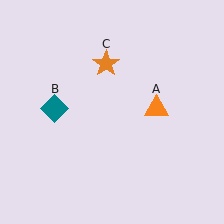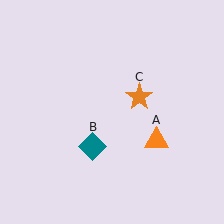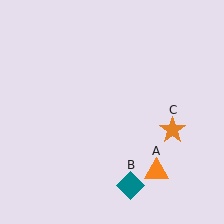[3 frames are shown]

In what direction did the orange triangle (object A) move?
The orange triangle (object A) moved down.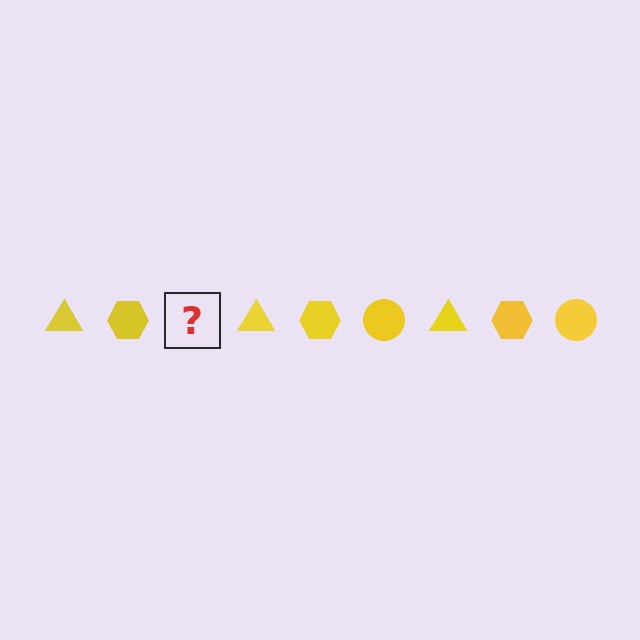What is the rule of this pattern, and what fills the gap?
The rule is that the pattern cycles through triangle, hexagon, circle shapes in yellow. The gap should be filled with a yellow circle.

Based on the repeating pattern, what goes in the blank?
The blank should be a yellow circle.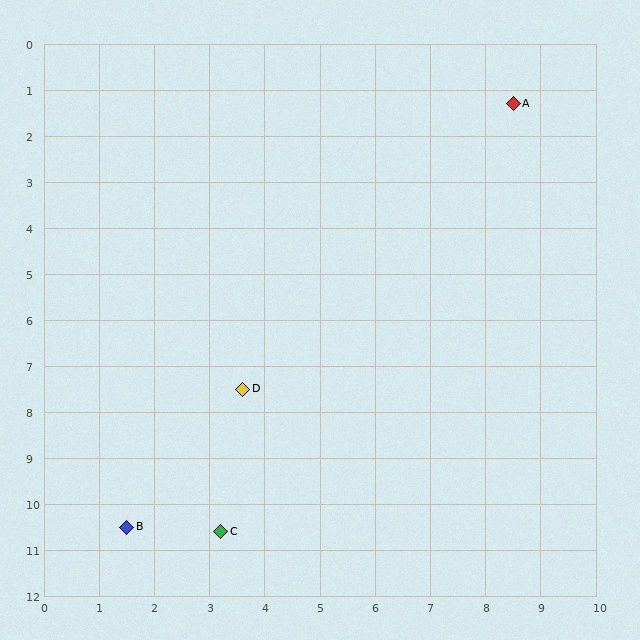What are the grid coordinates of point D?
Point D is at approximately (3.6, 7.5).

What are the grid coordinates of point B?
Point B is at approximately (1.5, 10.5).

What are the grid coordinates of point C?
Point C is at approximately (3.2, 10.6).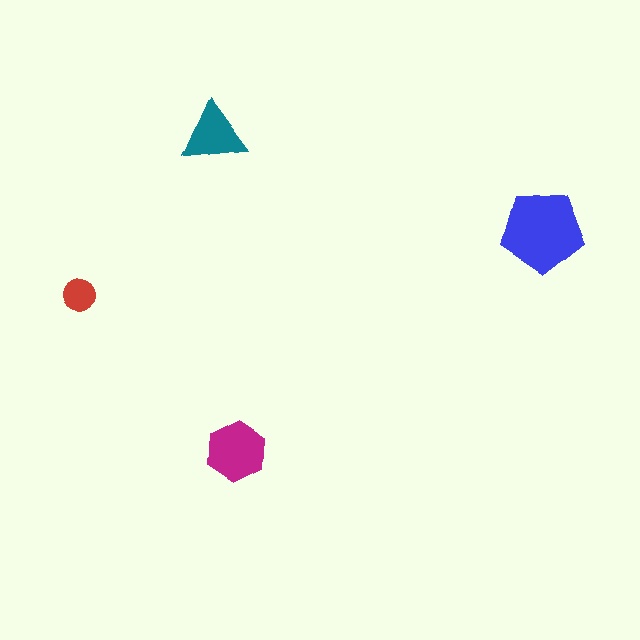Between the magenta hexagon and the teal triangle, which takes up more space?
The magenta hexagon.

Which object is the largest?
The blue pentagon.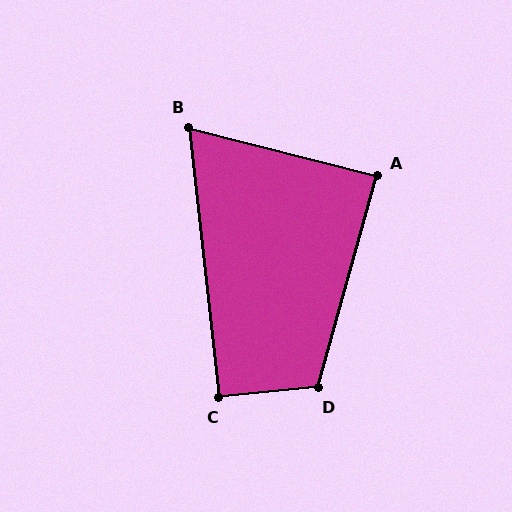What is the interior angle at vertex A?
Approximately 89 degrees (approximately right).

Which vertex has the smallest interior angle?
B, at approximately 69 degrees.